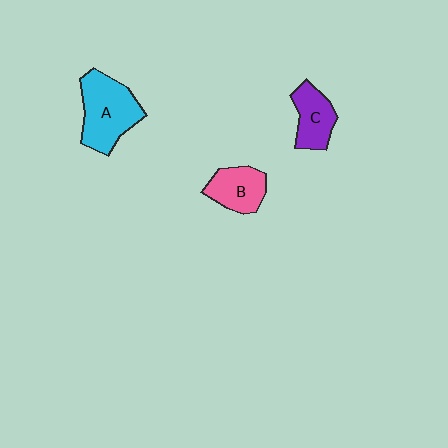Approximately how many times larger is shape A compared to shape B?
Approximately 1.6 times.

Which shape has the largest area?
Shape A (cyan).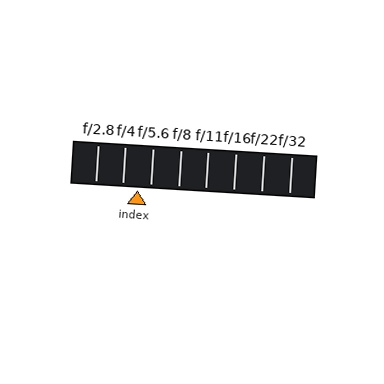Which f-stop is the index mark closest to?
The index mark is closest to f/5.6.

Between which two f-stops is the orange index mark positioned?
The index mark is between f/4 and f/5.6.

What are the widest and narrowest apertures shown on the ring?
The widest aperture shown is f/2.8 and the narrowest is f/32.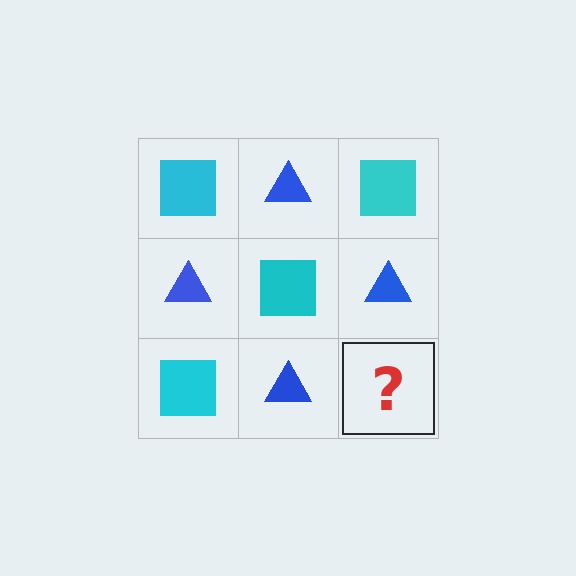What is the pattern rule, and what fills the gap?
The rule is that it alternates cyan square and blue triangle in a checkerboard pattern. The gap should be filled with a cyan square.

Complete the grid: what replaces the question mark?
The question mark should be replaced with a cyan square.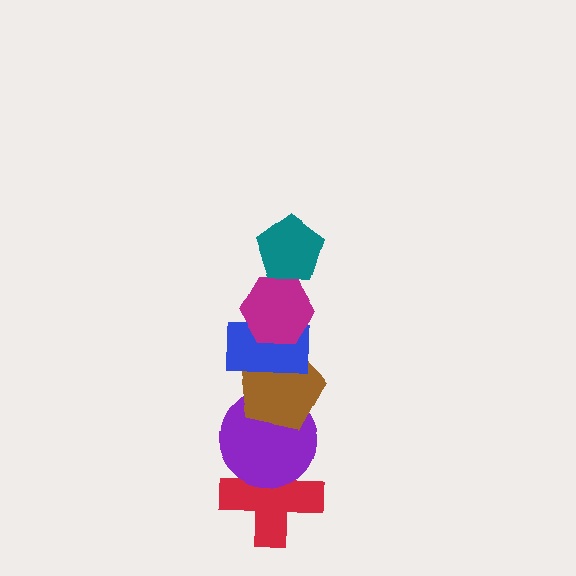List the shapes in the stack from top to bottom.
From top to bottom: the teal pentagon, the magenta hexagon, the blue rectangle, the brown pentagon, the purple circle, the red cross.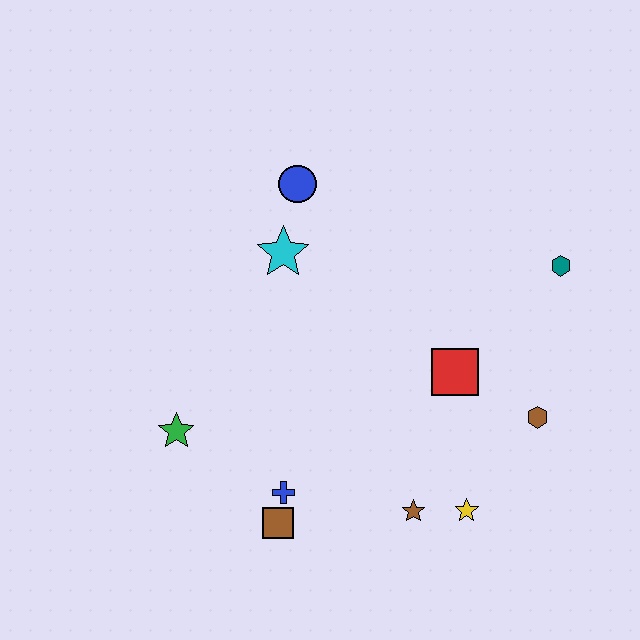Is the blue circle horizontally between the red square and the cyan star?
Yes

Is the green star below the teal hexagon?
Yes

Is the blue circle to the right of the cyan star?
Yes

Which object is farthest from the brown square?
The teal hexagon is farthest from the brown square.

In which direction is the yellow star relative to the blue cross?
The yellow star is to the right of the blue cross.